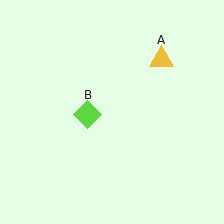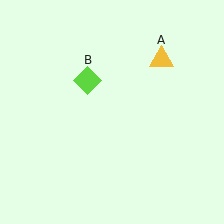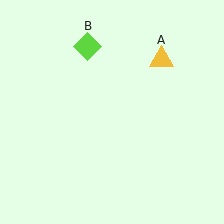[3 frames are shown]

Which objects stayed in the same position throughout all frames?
Yellow triangle (object A) remained stationary.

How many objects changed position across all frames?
1 object changed position: lime diamond (object B).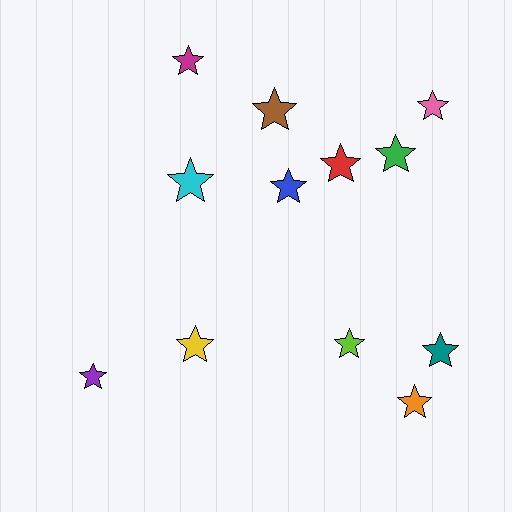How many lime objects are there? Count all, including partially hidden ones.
There is 1 lime object.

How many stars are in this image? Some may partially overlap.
There are 12 stars.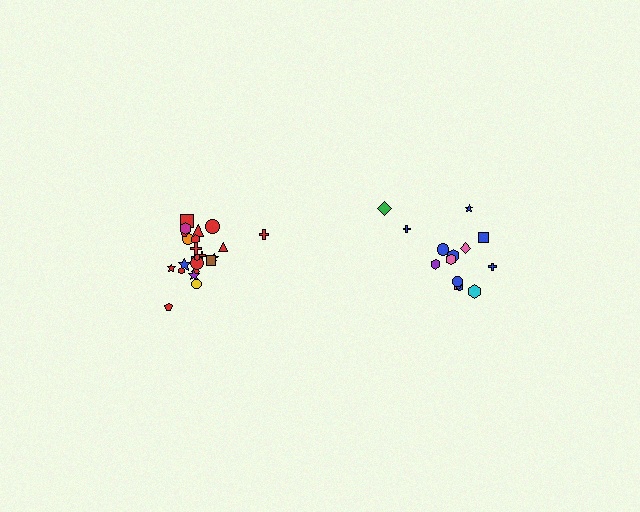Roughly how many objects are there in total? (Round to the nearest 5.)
Roughly 40 objects in total.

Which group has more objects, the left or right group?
The left group.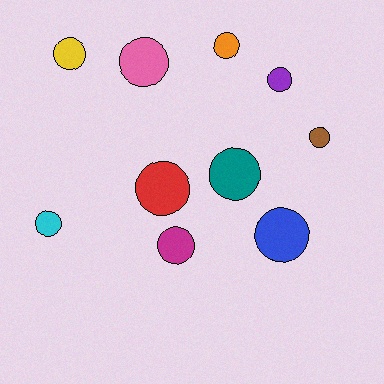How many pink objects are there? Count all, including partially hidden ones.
There is 1 pink object.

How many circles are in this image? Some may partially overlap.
There are 10 circles.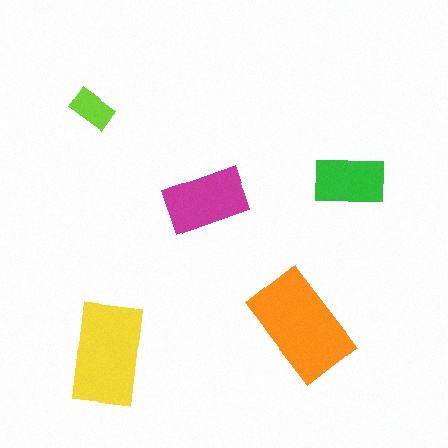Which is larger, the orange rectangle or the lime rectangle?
The orange one.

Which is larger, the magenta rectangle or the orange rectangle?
The orange one.